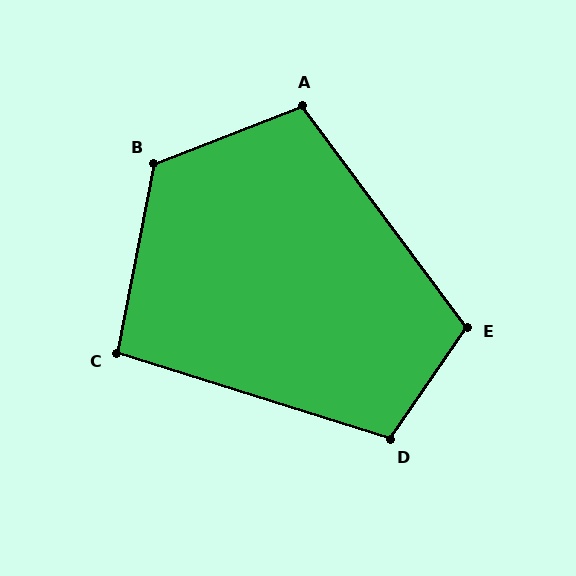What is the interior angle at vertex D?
Approximately 107 degrees (obtuse).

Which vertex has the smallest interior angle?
C, at approximately 97 degrees.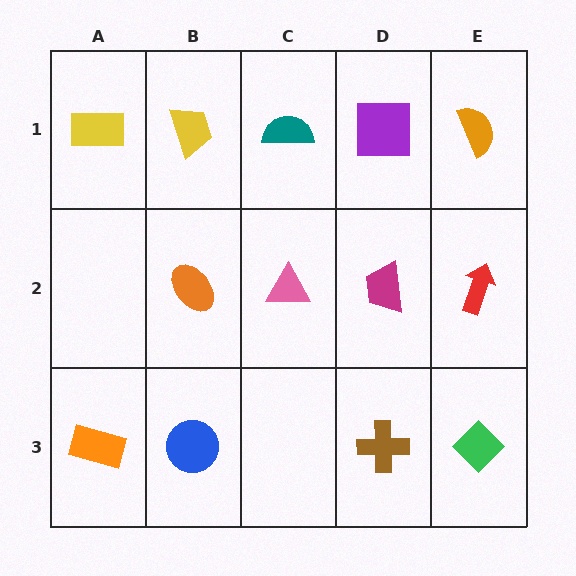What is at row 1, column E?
An orange semicircle.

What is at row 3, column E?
A green diamond.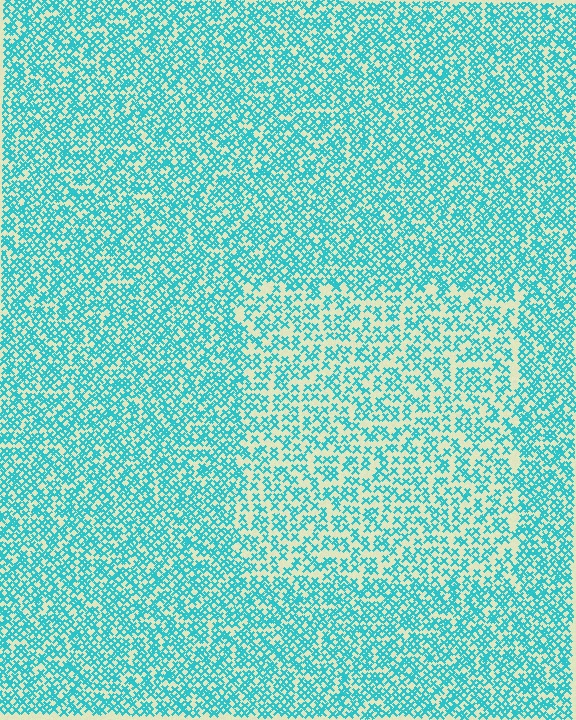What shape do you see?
I see a rectangle.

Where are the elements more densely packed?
The elements are more densely packed outside the rectangle boundary.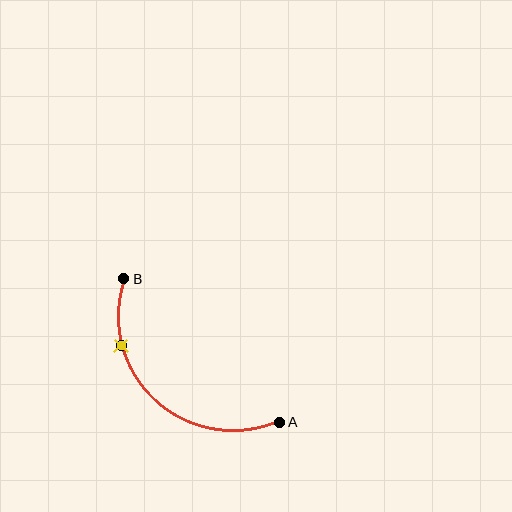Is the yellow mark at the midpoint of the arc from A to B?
No. The yellow mark lies on the arc but is closer to endpoint B. The arc midpoint would be at the point on the curve equidistant along the arc from both A and B.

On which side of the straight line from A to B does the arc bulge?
The arc bulges below and to the left of the straight line connecting A and B.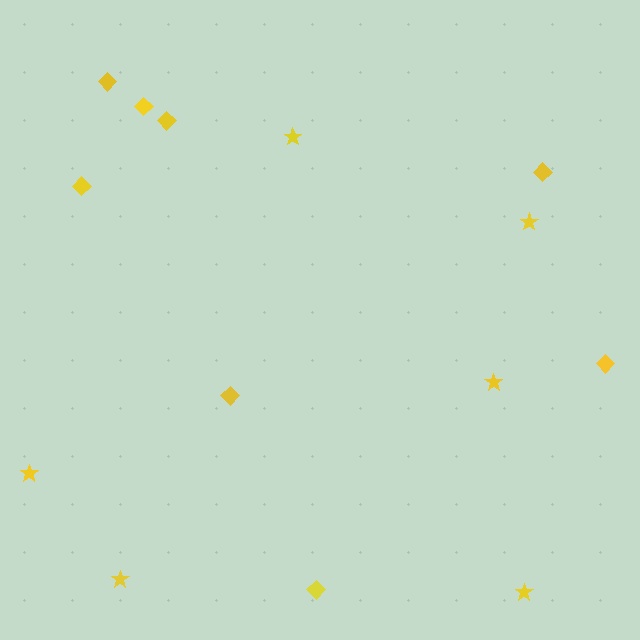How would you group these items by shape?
There are 2 groups: one group of stars (6) and one group of diamonds (8).